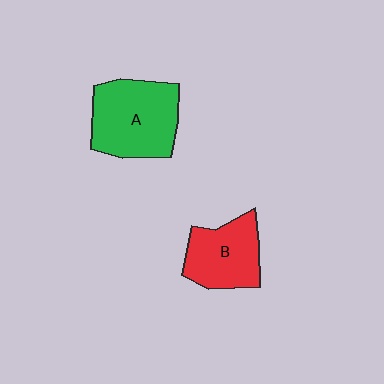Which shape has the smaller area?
Shape B (red).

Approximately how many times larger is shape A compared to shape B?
Approximately 1.4 times.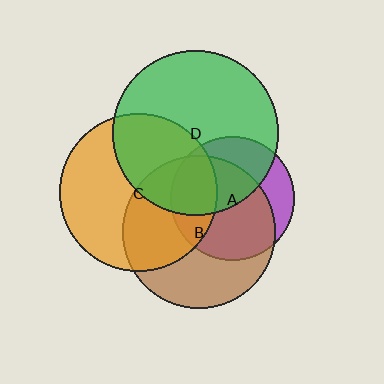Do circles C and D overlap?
Yes.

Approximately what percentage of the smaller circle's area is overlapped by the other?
Approximately 40%.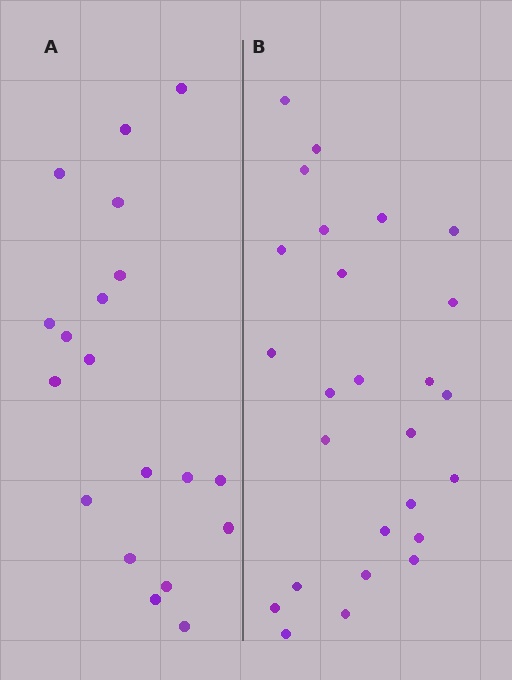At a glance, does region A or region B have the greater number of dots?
Region B (the right region) has more dots.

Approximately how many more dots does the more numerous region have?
Region B has roughly 8 or so more dots than region A.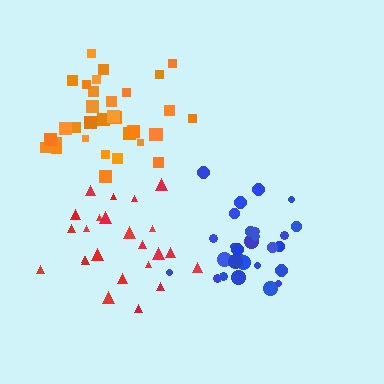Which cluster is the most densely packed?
Blue.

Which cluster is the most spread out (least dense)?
Red.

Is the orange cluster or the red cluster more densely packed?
Orange.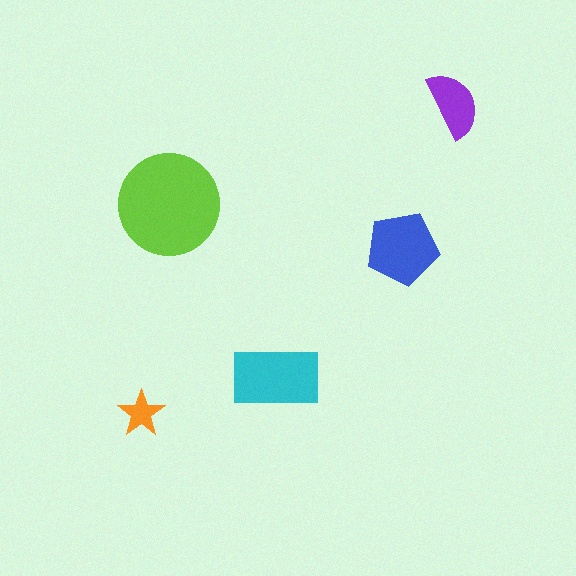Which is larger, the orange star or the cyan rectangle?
The cyan rectangle.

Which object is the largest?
The lime circle.